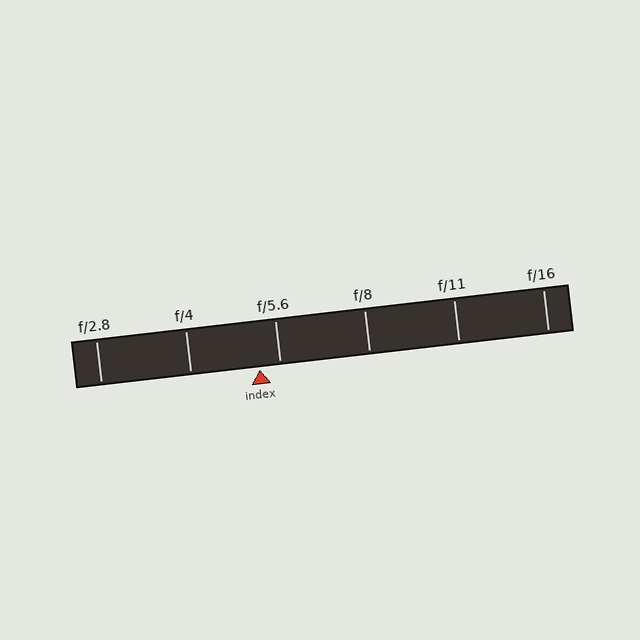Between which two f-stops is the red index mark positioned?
The index mark is between f/4 and f/5.6.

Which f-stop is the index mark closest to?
The index mark is closest to f/5.6.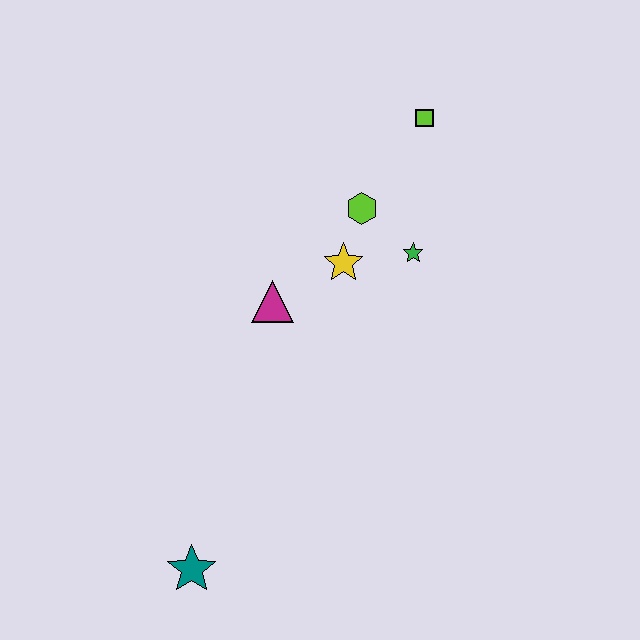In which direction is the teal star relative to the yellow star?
The teal star is below the yellow star.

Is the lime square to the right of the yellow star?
Yes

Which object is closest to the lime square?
The lime hexagon is closest to the lime square.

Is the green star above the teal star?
Yes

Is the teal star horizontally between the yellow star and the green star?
No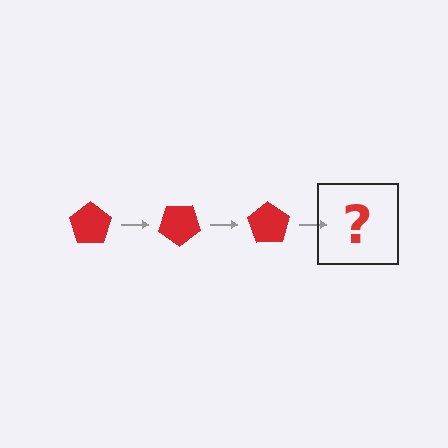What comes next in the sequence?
The next element should be a red pentagon rotated 105 degrees.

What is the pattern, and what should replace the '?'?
The pattern is that the pentagon rotates 35 degrees each step. The '?' should be a red pentagon rotated 105 degrees.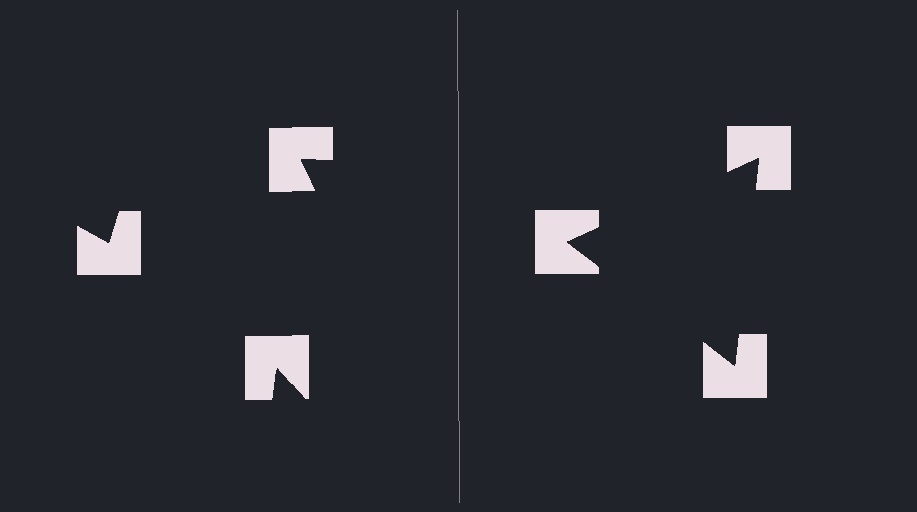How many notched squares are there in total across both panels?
6 — 3 on each side.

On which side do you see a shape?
An illusory triangle appears on the right side. On the left side the wedge cuts are rotated, so no coherent shape forms.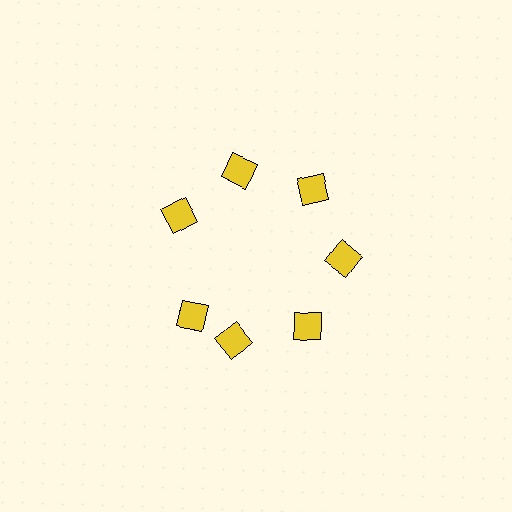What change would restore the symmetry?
The symmetry would be restored by rotating it back into even spacing with its neighbors so that all 7 diamonds sit at equal angles and equal distance from the center.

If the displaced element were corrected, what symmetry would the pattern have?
It would have 7-fold rotational symmetry — the pattern would map onto itself every 51 degrees.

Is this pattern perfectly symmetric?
No. The 7 yellow diamonds are arranged in a ring, but one element near the 8 o'clock position is rotated out of alignment along the ring, breaking the 7-fold rotational symmetry.